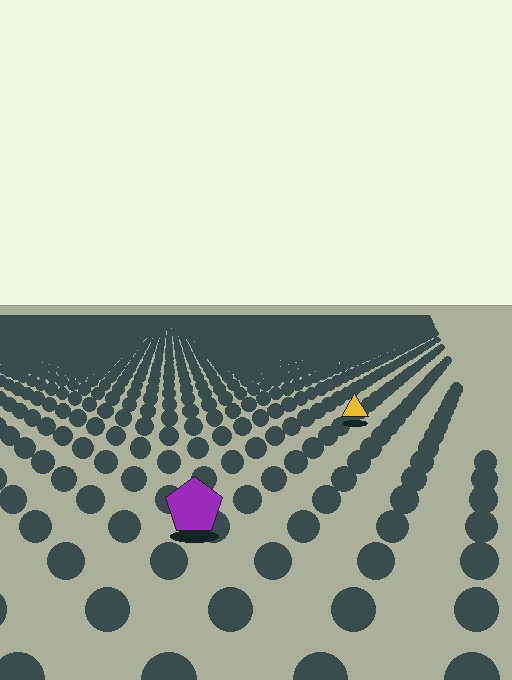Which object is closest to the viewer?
The purple pentagon is closest. The texture marks near it are larger and more spread out.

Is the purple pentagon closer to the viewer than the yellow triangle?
Yes. The purple pentagon is closer — you can tell from the texture gradient: the ground texture is coarser near it.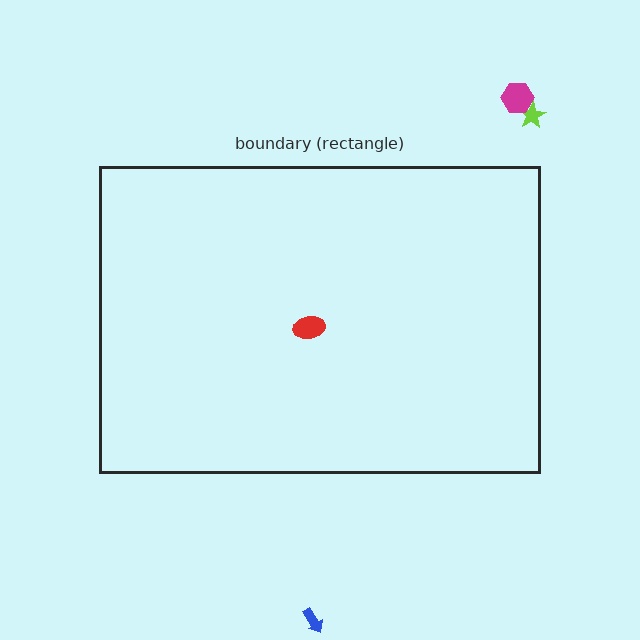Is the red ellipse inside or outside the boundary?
Inside.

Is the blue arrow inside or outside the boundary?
Outside.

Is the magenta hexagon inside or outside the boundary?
Outside.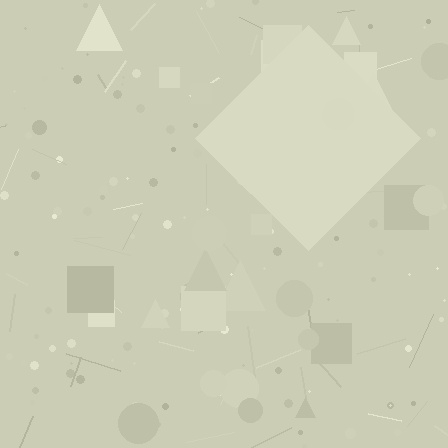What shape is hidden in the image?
A diamond is hidden in the image.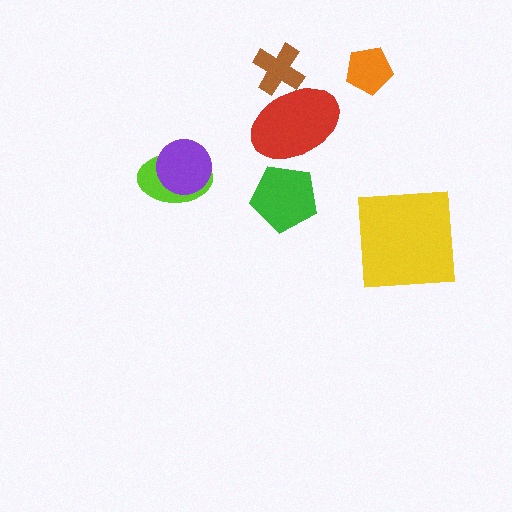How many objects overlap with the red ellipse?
1 object overlaps with the red ellipse.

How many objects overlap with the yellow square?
0 objects overlap with the yellow square.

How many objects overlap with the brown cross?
1 object overlaps with the brown cross.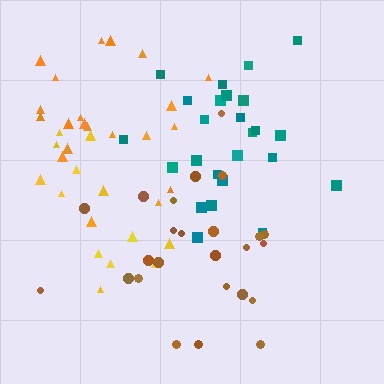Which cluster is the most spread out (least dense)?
Yellow.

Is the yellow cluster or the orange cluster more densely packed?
Orange.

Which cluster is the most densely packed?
Brown.